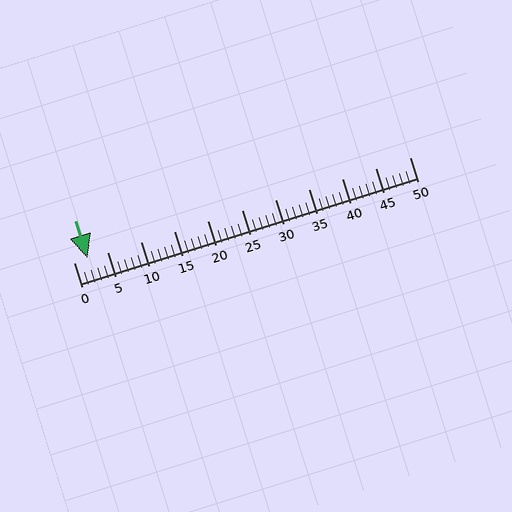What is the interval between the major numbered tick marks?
The major tick marks are spaced 5 units apart.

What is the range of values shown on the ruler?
The ruler shows values from 0 to 50.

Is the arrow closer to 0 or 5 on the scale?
The arrow is closer to 0.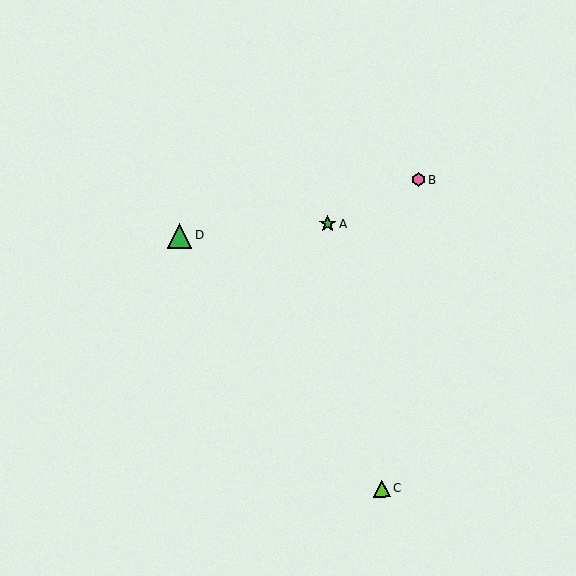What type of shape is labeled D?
Shape D is a green triangle.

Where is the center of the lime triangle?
The center of the lime triangle is at (382, 488).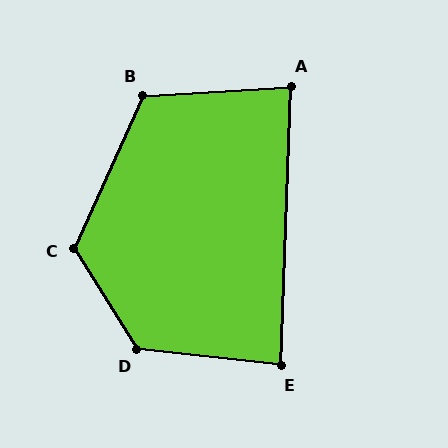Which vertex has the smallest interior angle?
A, at approximately 85 degrees.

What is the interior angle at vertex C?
Approximately 124 degrees (obtuse).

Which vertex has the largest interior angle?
D, at approximately 128 degrees.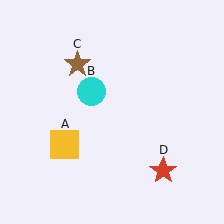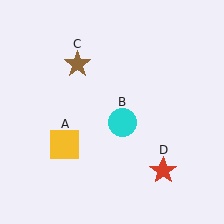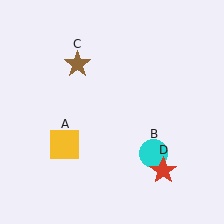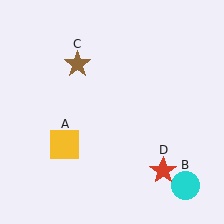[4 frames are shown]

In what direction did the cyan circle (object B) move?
The cyan circle (object B) moved down and to the right.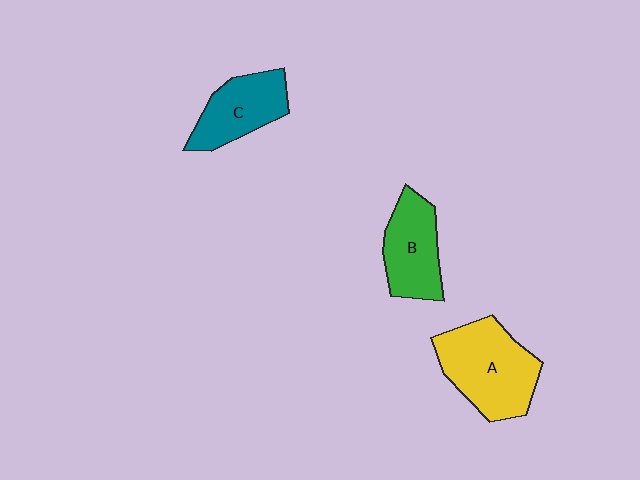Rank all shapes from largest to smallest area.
From largest to smallest: A (yellow), B (green), C (teal).